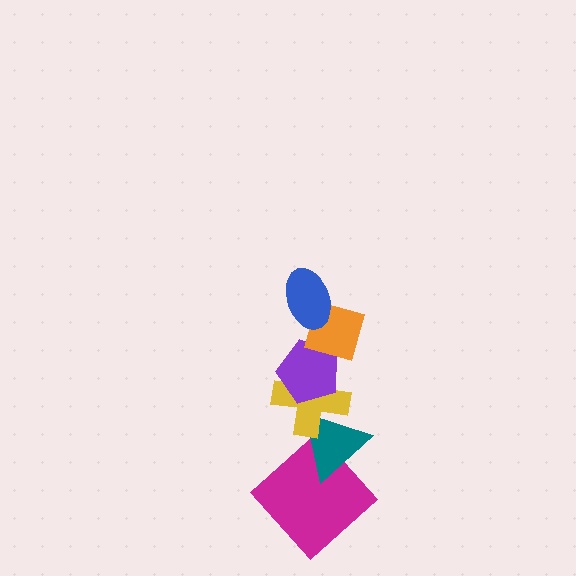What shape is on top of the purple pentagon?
The orange diamond is on top of the purple pentagon.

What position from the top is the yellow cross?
The yellow cross is 4th from the top.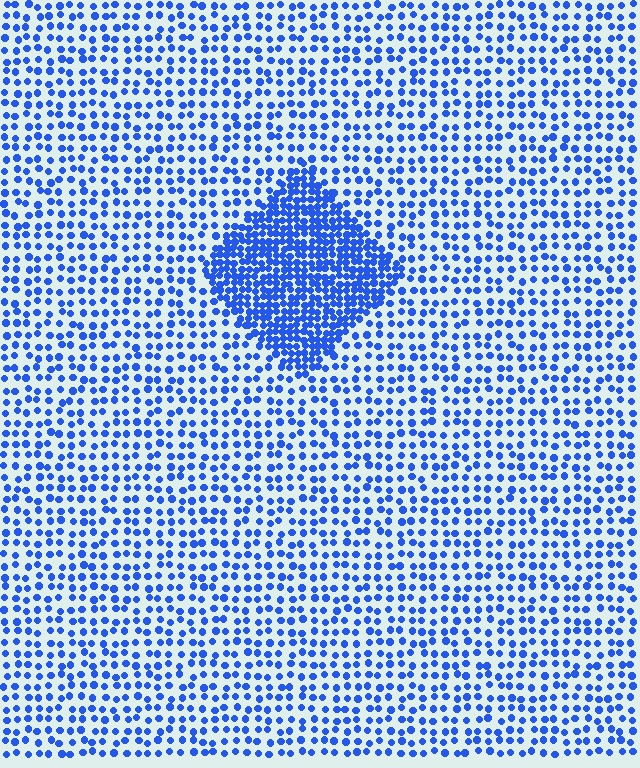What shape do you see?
I see a diamond.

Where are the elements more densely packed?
The elements are more densely packed inside the diamond boundary.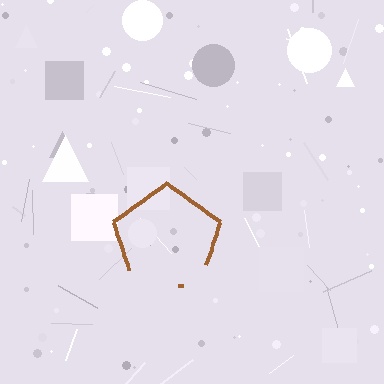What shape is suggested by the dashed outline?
The dashed outline suggests a pentagon.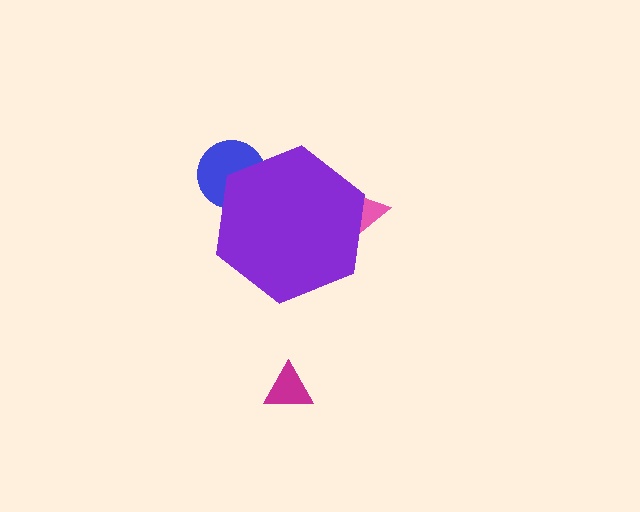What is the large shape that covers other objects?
A purple hexagon.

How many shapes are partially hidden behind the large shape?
2 shapes are partially hidden.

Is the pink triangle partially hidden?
Yes, the pink triangle is partially hidden behind the purple hexagon.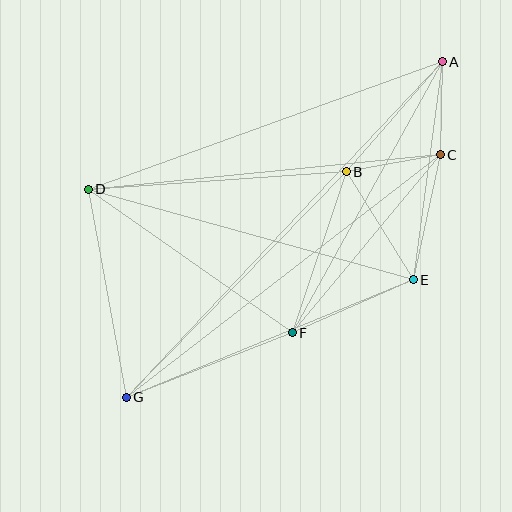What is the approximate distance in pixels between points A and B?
The distance between A and B is approximately 146 pixels.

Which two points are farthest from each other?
Points A and G are farthest from each other.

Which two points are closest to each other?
Points A and C are closest to each other.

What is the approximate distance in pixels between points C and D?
The distance between C and D is approximately 354 pixels.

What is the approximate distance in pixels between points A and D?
The distance between A and D is approximately 376 pixels.